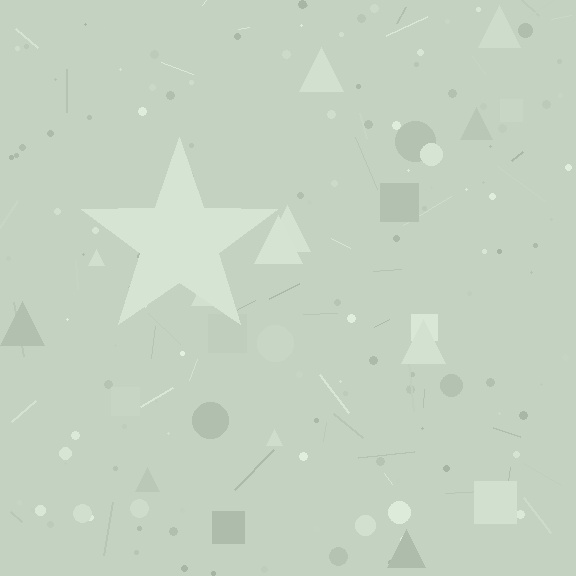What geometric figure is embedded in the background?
A star is embedded in the background.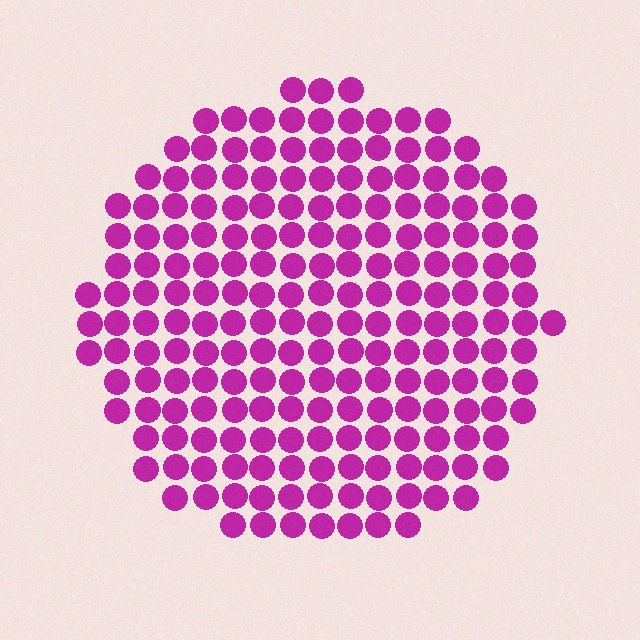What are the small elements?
The small elements are circles.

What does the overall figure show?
The overall figure shows a circle.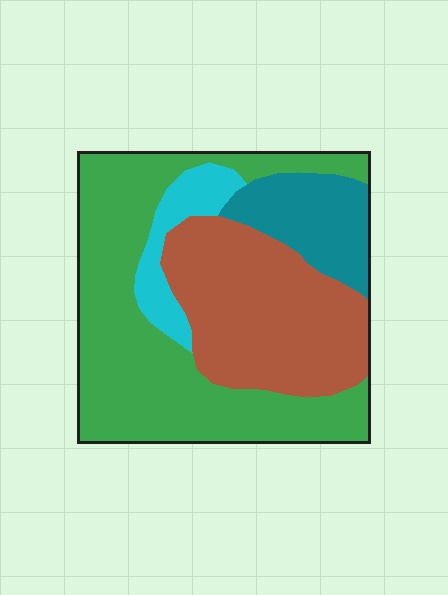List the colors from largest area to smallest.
From largest to smallest: green, brown, teal, cyan.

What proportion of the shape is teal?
Teal takes up about one eighth (1/8) of the shape.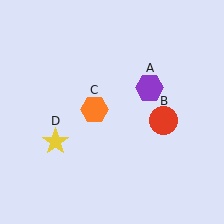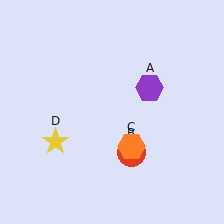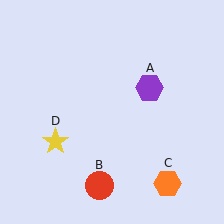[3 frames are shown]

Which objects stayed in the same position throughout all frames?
Purple hexagon (object A) and yellow star (object D) remained stationary.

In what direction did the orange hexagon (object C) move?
The orange hexagon (object C) moved down and to the right.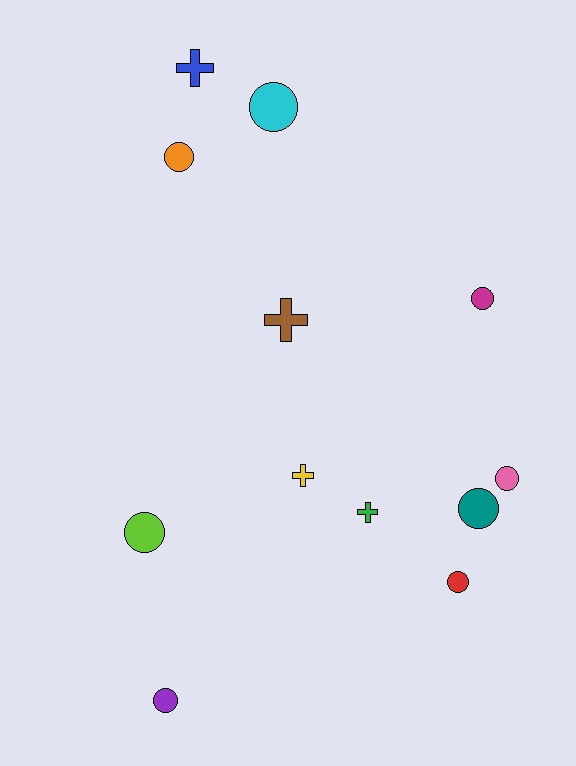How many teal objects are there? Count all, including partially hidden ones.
There is 1 teal object.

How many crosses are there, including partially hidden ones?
There are 4 crosses.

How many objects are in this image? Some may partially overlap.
There are 12 objects.